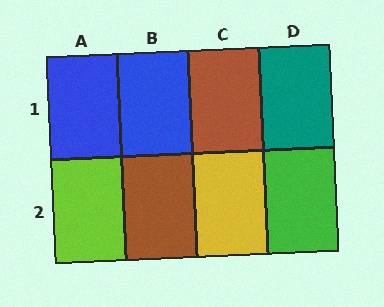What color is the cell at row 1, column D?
Teal.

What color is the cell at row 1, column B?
Blue.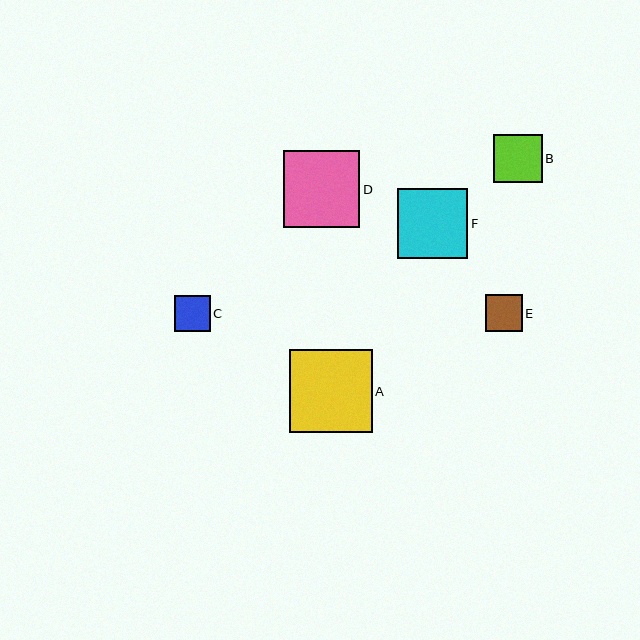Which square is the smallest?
Square C is the smallest with a size of approximately 35 pixels.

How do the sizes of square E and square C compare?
Square E and square C are approximately the same size.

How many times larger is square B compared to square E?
Square B is approximately 1.3 times the size of square E.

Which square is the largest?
Square A is the largest with a size of approximately 83 pixels.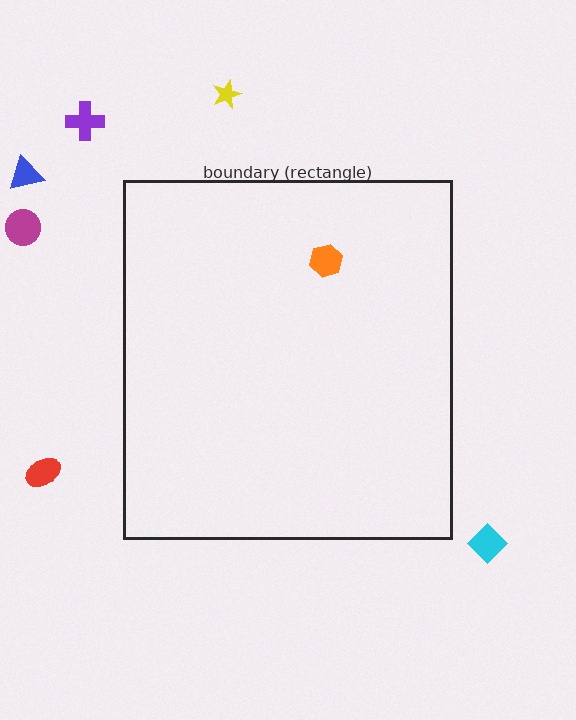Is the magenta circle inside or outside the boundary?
Outside.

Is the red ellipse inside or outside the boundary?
Outside.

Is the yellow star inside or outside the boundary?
Outside.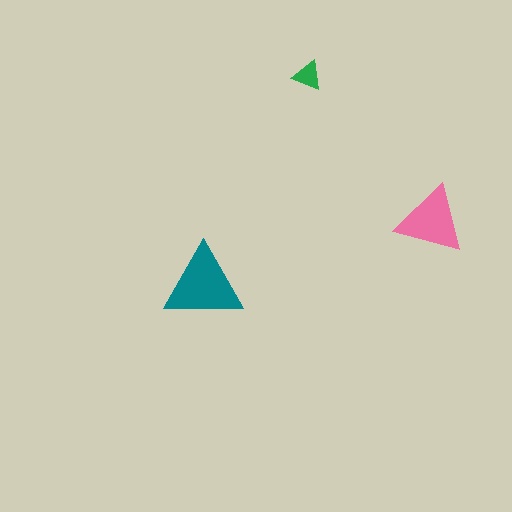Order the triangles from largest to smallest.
the teal one, the pink one, the green one.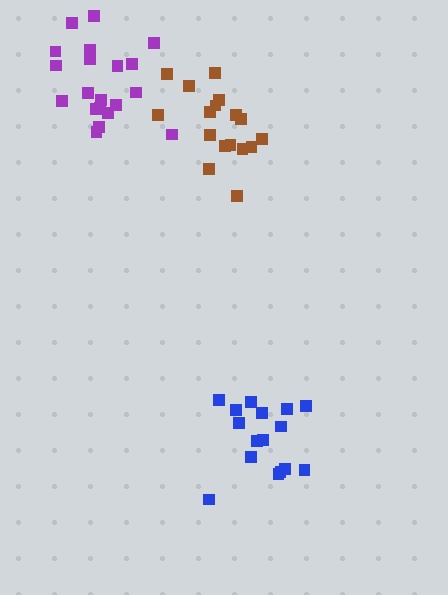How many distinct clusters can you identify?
There are 3 distinct clusters.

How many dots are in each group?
Group 1: 20 dots, Group 2: 16 dots, Group 3: 17 dots (53 total).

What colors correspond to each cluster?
The clusters are colored: purple, blue, brown.